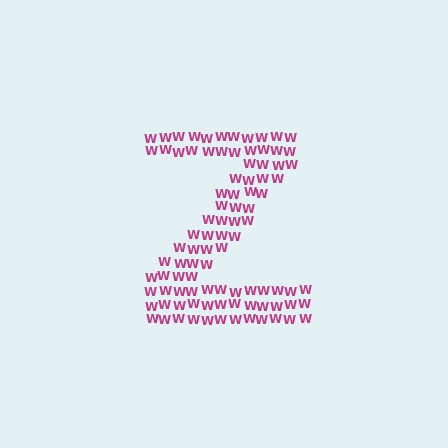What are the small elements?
The small elements are letter W's.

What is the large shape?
The large shape is the letter Z.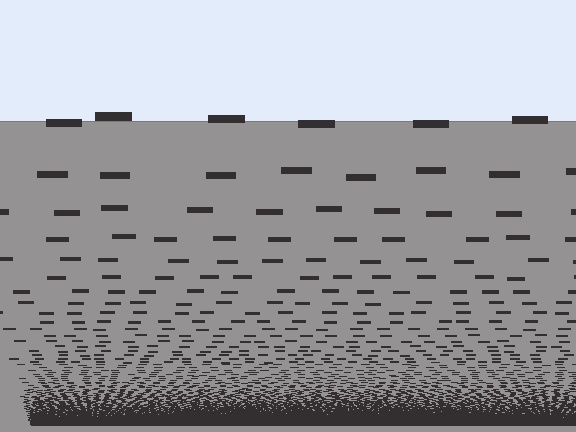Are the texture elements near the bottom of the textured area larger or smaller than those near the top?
Smaller. The gradient is inverted — elements near the bottom are smaller and denser.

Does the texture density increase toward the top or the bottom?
Density increases toward the bottom.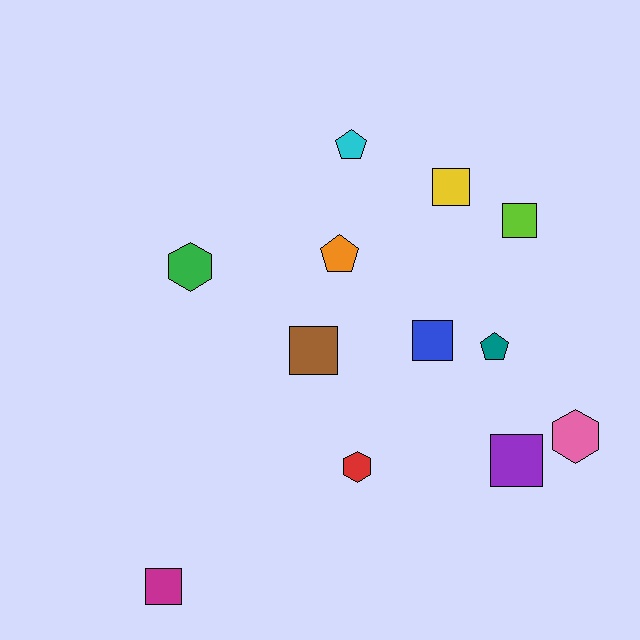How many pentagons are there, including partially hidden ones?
There are 3 pentagons.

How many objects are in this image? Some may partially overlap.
There are 12 objects.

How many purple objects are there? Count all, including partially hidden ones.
There is 1 purple object.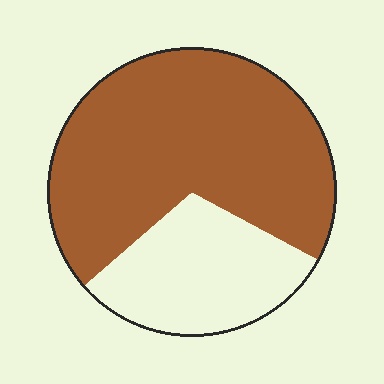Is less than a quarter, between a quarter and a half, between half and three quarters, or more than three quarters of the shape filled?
Between half and three quarters.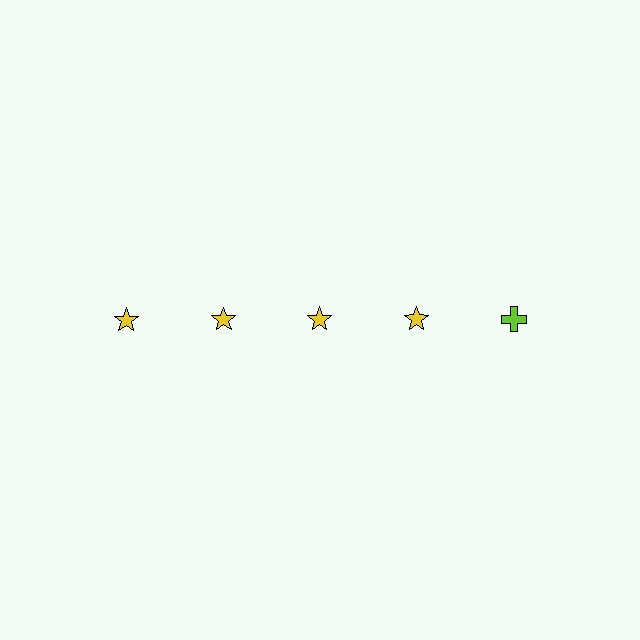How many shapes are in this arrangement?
There are 5 shapes arranged in a grid pattern.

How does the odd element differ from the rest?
It differs in both color (lime instead of yellow) and shape (cross instead of star).